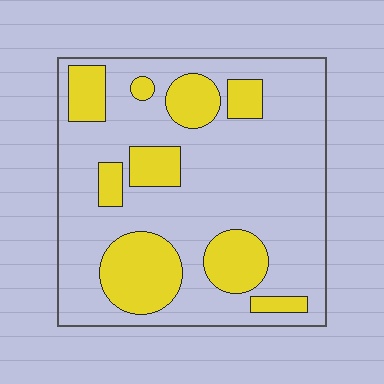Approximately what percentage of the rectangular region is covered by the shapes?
Approximately 25%.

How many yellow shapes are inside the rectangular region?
9.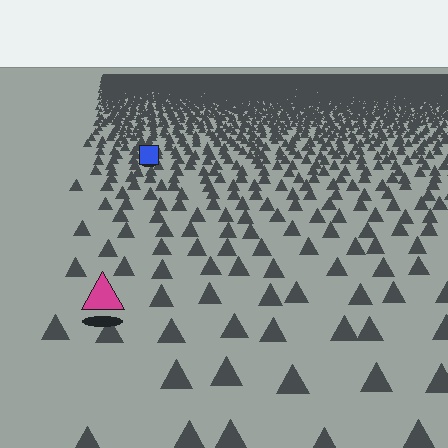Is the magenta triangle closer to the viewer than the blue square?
Yes. The magenta triangle is closer — you can tell from the texture gradient: the ground texture is coarser near it.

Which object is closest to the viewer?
The magenta triangle is closest. The texture marks near it are larger and more spread out.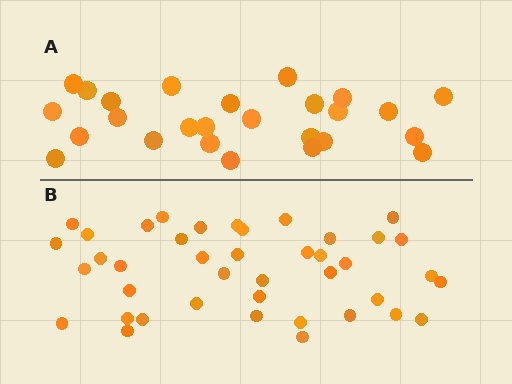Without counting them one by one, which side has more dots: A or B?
Region B (the bottom region) has more dots.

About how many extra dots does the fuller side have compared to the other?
Region B has approximately 15 more dots than region A.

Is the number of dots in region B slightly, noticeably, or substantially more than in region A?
Region B has substantially more. The ratio is roughly 1.6 to 1.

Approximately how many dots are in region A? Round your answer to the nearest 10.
About 30 dots. (The exact count is 26, which rounds to 30.)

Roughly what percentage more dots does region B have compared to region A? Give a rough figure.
About 60% more.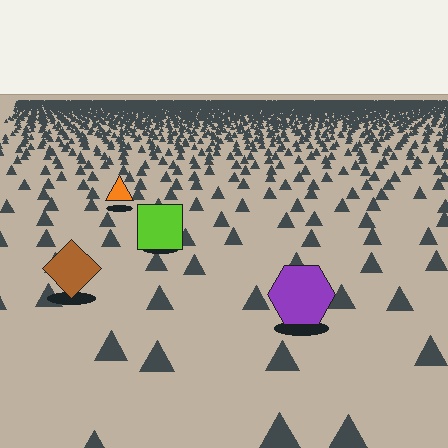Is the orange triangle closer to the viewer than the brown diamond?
No. The brown diamond is closer — you can tell from the texture gradient: the ground texture is coarser near it.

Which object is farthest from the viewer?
The orange triangle is farthest from the viewer. It appears smaller and the ground texture around it is denser.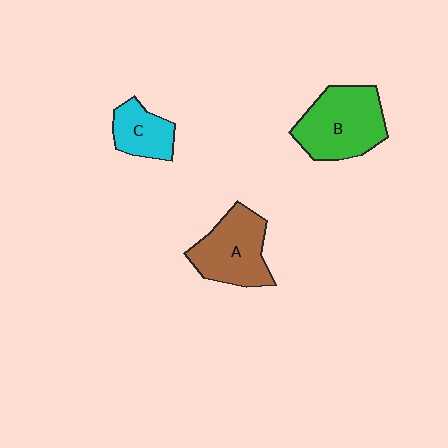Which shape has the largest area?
Shape B (green).